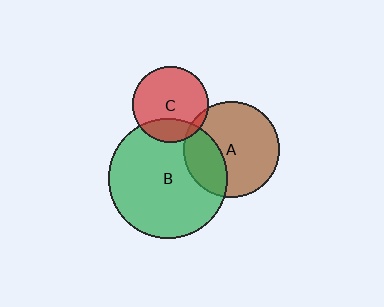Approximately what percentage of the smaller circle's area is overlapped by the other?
Approximately 5%.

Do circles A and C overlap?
Yes.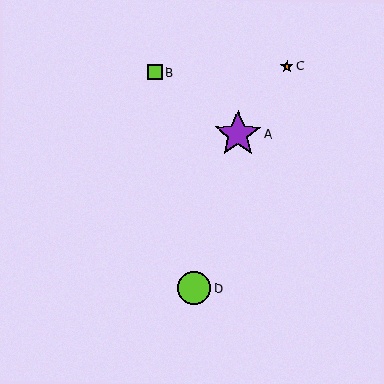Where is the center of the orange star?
The center of the orange star is at (287, 66).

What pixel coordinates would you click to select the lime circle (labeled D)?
Click at (194, 288) to select the lime circle D.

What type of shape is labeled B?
Shape B is a lime square.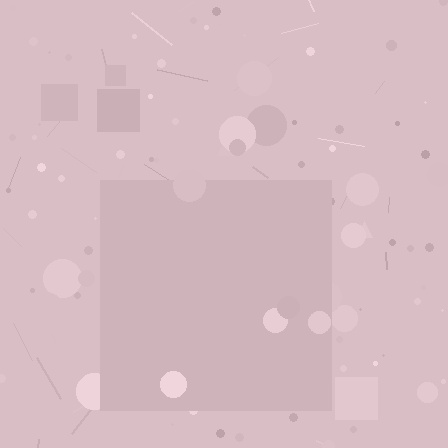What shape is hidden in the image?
A square is hidden in the image.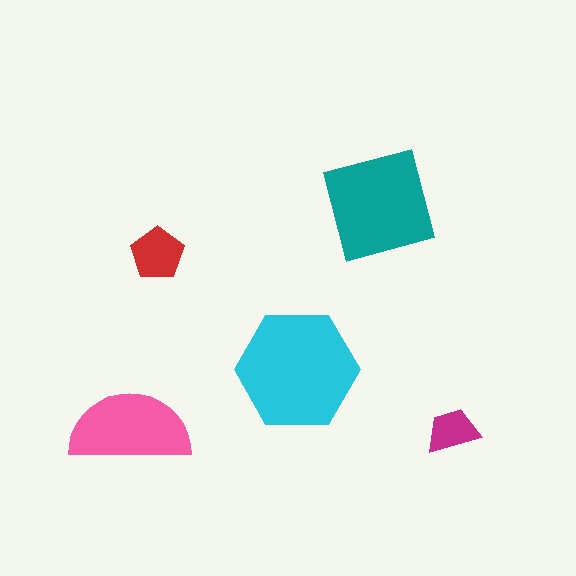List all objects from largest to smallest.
The cyan hexagon, the teal square, the pink semicircle, the red pentagon, the magenta trapezoid.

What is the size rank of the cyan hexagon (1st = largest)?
1st.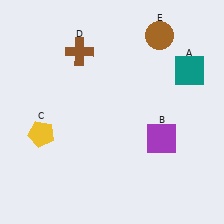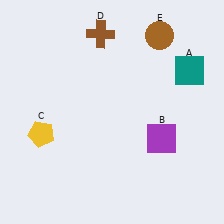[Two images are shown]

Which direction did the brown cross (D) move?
The brown cross (D) moved right.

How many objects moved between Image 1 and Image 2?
1 object moved between the two images.